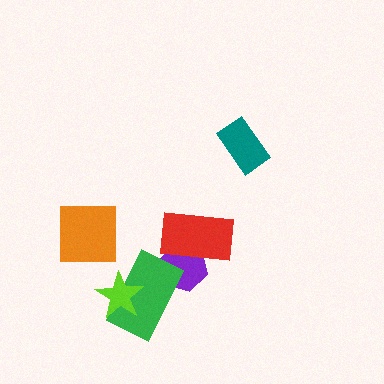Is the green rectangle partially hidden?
Yes, it is partially covered by another shape.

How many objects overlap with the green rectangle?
2 objects overlap with the green rectangle.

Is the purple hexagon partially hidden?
Yes, it is partially covered by another shape.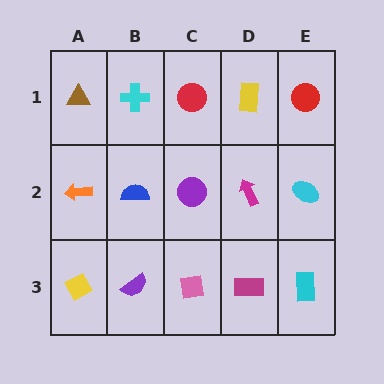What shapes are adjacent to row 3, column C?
A purple circle (row 2, column C), a purple semicircle (row 3, column B), a magenta rectangle (row 3, column D).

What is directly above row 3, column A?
An orange arrow.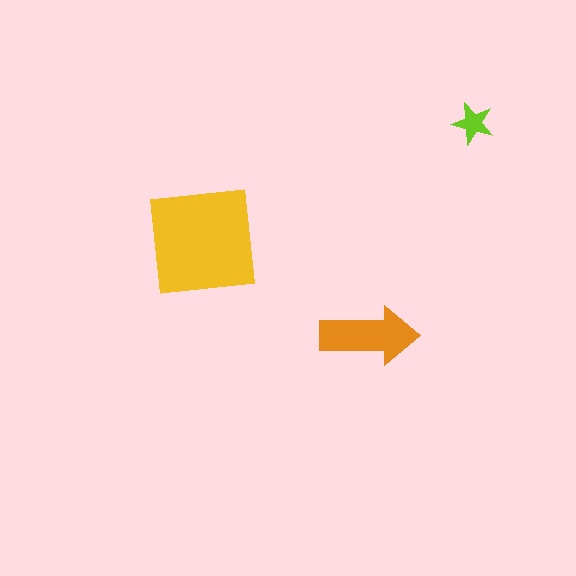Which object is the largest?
The yellow square.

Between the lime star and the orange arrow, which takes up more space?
The orange arrow.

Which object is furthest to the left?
The yellow square is leftmost.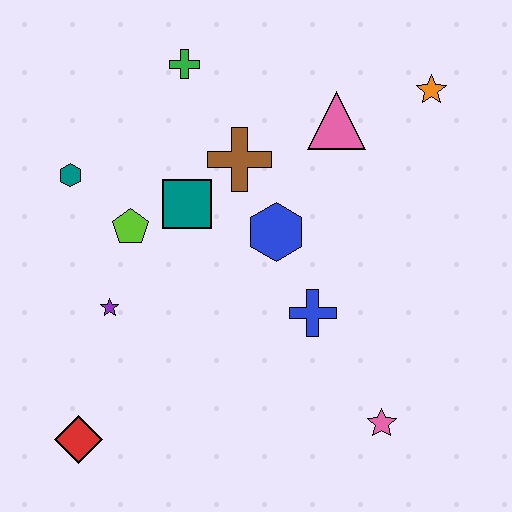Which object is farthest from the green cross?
The pink star is farthest from the green cross.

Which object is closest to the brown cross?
The teal square is closest to the brown cross.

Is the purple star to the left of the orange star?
Yes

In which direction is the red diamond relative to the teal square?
The red diamond is below the teal square.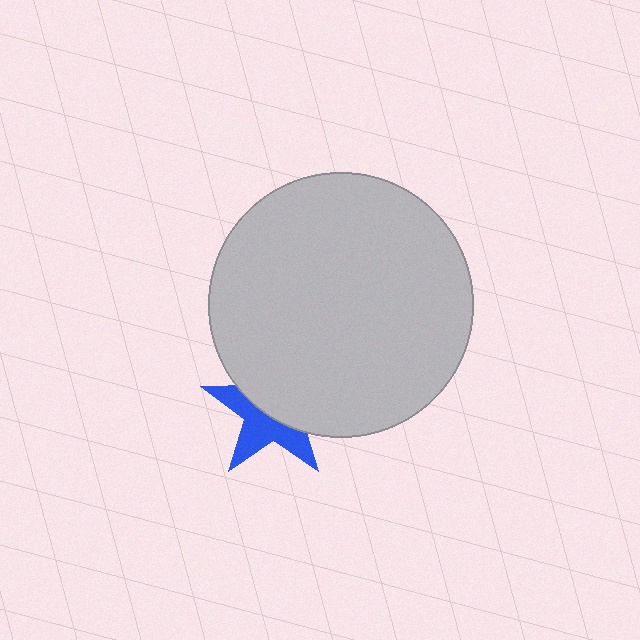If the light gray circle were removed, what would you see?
You would see the complete blue star.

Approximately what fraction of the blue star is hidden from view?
Roughly 53% of the blue star is hidden behind the light gray circle.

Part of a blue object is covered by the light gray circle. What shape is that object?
It is a star.